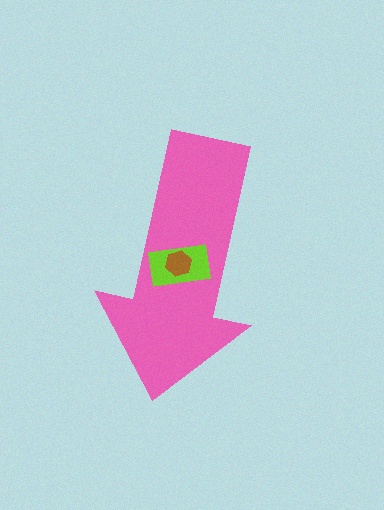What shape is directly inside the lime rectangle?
The brown hexagon.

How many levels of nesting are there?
3.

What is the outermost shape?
The pink arrow.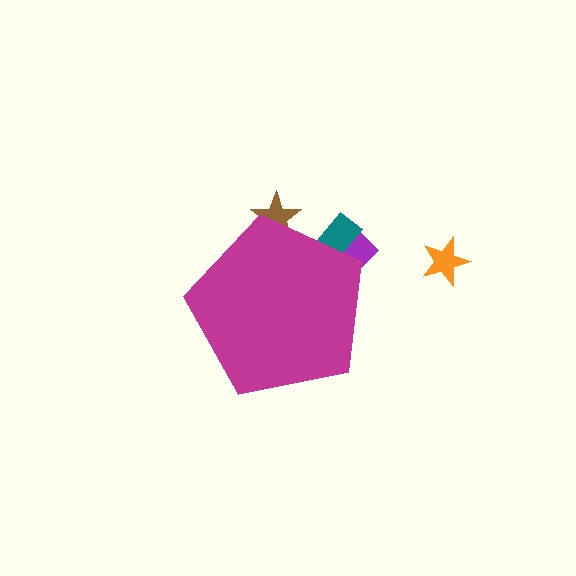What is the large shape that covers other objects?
A magenta pentagon.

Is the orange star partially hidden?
No, the orange star is fully visible.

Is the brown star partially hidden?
Yes, the brown star is partially hidden behind the magenta pentagon.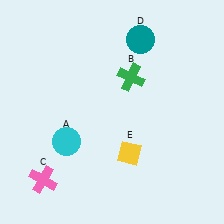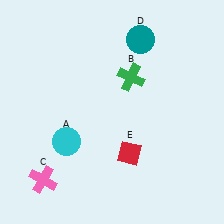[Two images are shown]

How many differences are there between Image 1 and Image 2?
There is 1 difference between the two images.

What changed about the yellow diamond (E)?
In Image 1, E is yellow. In Image 2, it changed to red.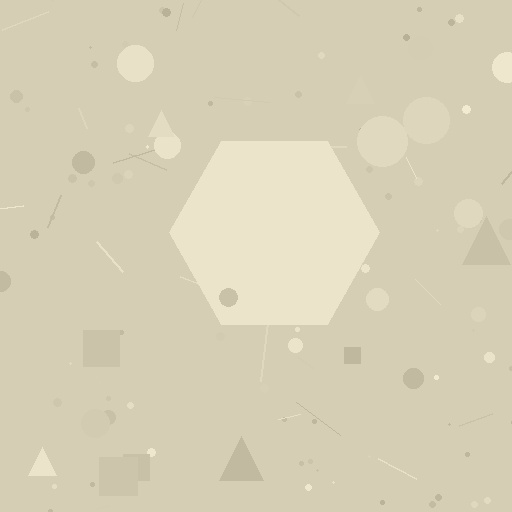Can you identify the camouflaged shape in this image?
The camouflaged shape is a hexagon.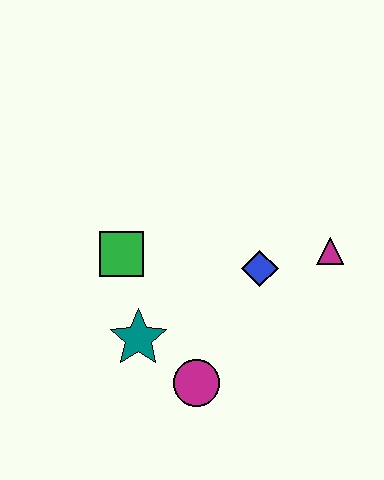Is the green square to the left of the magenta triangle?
Yes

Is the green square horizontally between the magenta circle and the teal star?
No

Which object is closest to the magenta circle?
The teal star is closest to the magenta circle.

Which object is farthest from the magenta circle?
The magenta triangle is farthest from the magenta circle.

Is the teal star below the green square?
Yes